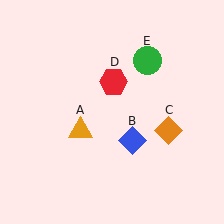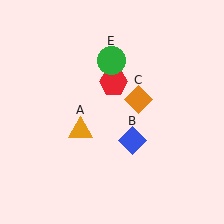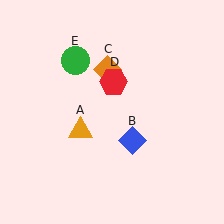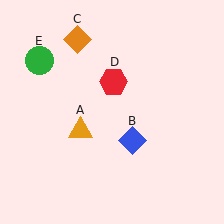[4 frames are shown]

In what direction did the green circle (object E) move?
The green circle (object E) moved left.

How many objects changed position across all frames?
2 objects changed position: orange diamond (object C), green circle (object E).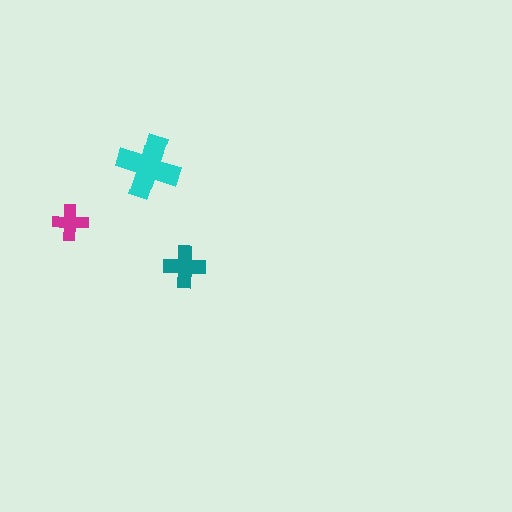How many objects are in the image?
There are 3 objects in the image.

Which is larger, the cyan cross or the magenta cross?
The cyan one.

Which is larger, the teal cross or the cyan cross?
The cyan one.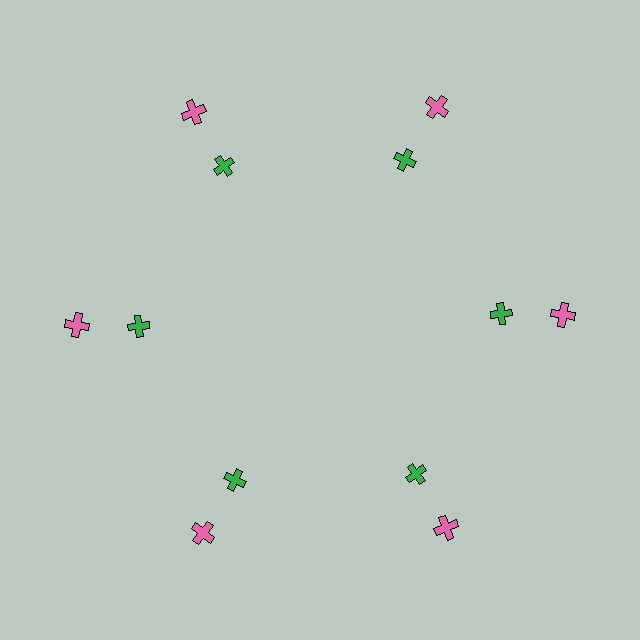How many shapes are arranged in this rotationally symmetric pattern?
There are 12 shapes, arranged in 6 groups of 2.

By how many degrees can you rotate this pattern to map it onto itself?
The pattern maps onto itself every 60 degrees of rotation.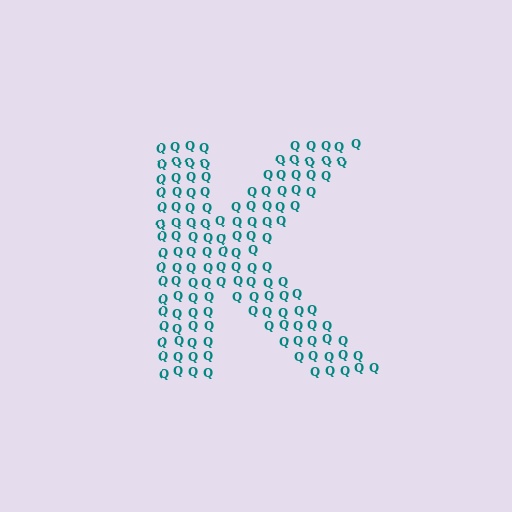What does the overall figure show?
The overall figure shows the letter K.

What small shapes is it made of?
It is made of small letter Q's.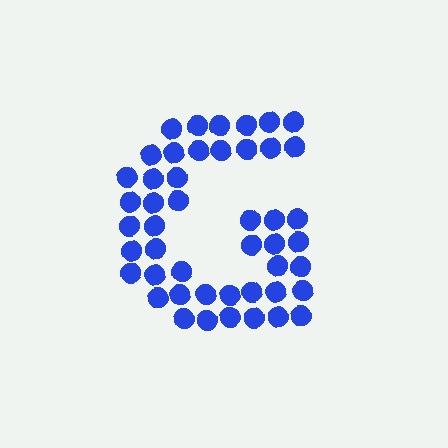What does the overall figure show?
The overall figure shows the letter G.